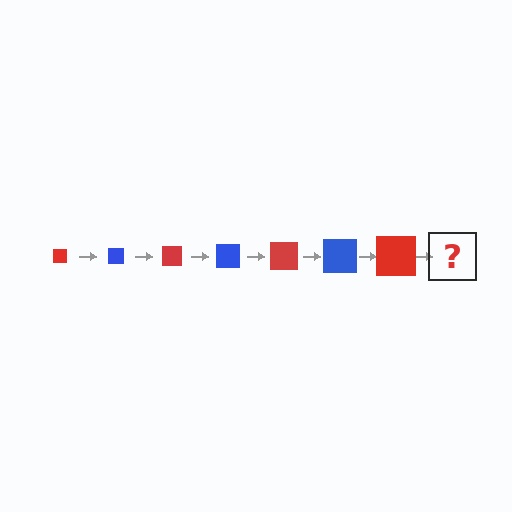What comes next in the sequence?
The next element should be a blue square, larger than the previous one.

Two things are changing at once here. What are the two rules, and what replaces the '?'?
The two rules are that the square grows larger each step and the color cycles through red and blue. The '?' should be a blue square, larger than the previous one.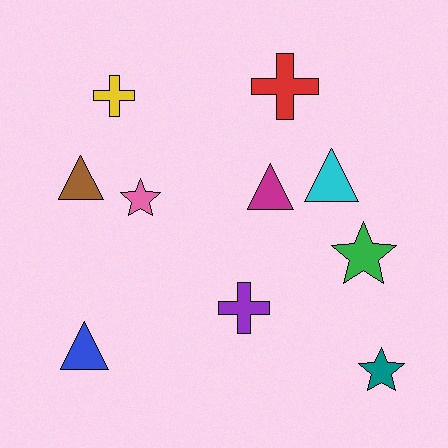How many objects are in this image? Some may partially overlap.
There are 10 objects.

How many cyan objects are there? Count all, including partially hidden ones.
There is 1 cyan object.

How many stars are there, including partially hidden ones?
There are 3 stars.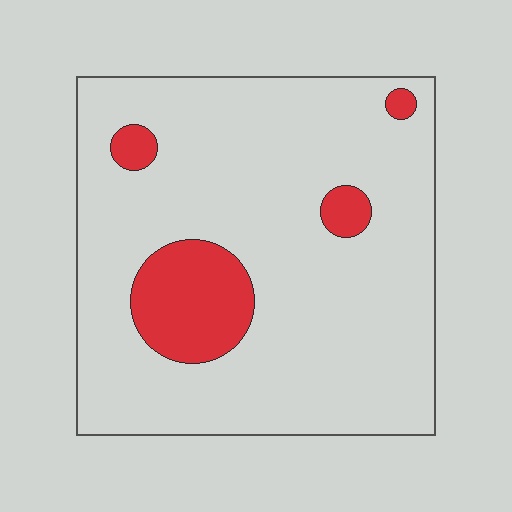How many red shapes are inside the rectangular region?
4.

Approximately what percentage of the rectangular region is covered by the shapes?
Approximately 15%.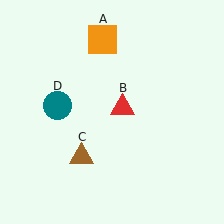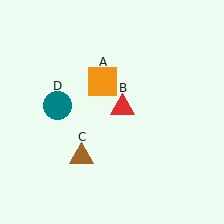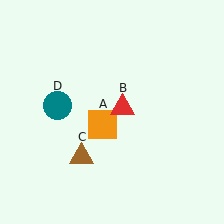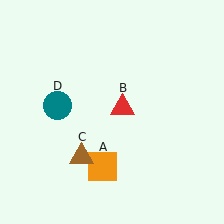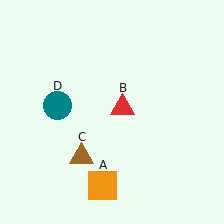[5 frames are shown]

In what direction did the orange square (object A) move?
The orange square (object A) moved down.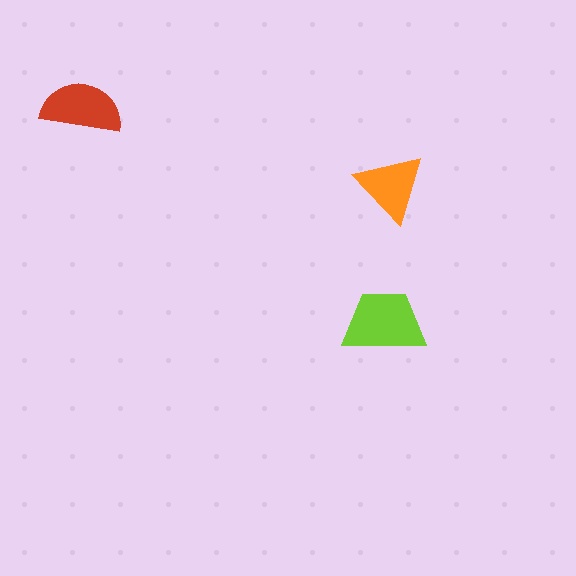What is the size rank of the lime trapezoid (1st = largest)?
1st.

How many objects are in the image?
There are 3 objects in the image.